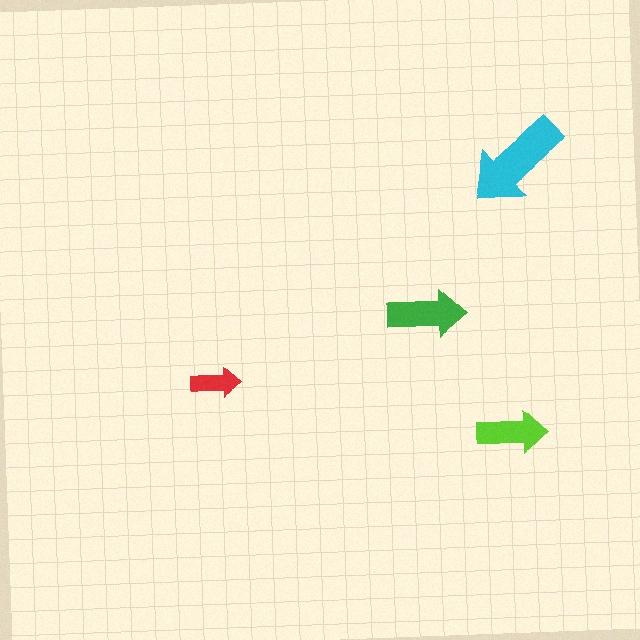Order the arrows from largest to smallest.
the cyan one, the green one, the lime one, the red one.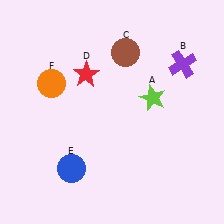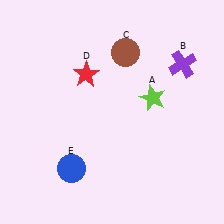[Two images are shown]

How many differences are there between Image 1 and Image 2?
There is 1 difference between the two images.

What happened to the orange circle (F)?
The orange circle (F) was removed in Image 2. It was in the top-left area of Image 1.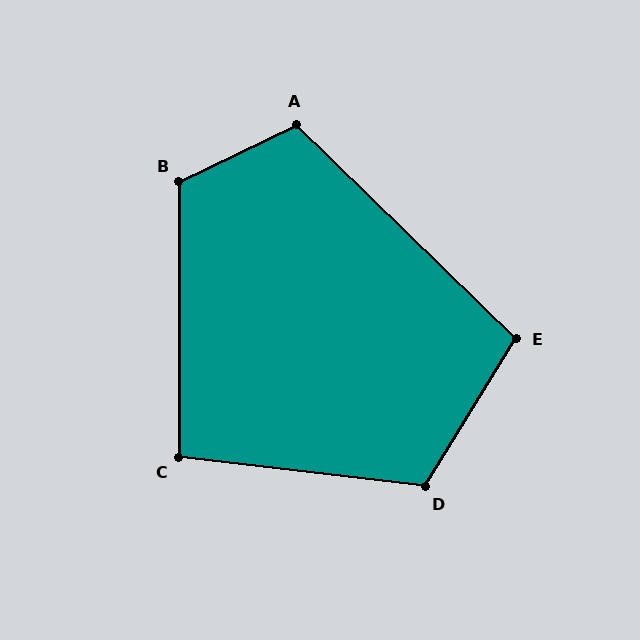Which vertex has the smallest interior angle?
C, at approximately 97 degrees.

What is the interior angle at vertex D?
Approximately 115 degrees (obtuse).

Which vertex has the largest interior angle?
B, at approximately 116 degrees.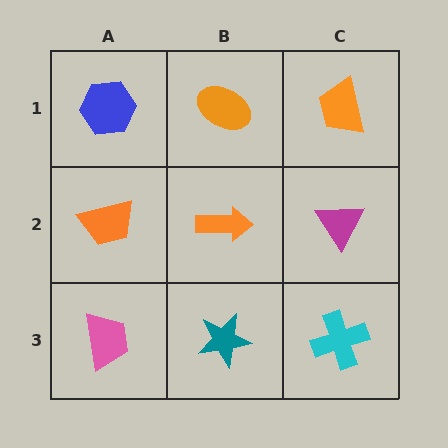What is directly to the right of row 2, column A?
An orange arrow.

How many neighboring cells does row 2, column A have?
3.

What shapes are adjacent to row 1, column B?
An orange arrow (row 2, column B), a blue hexagon (row 1, column A), an orange trapezoid (row 1, column C).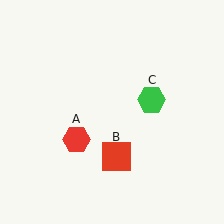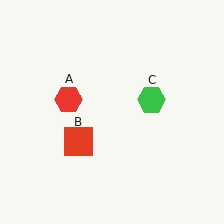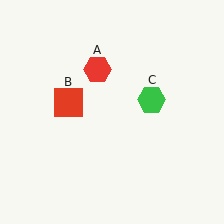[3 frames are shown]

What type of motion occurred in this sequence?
The red hexagon (object A), red square (object B) rotated clockwise around the center of the scene.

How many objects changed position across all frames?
2 objects changed position: red hexagon (object A), red square (object B).